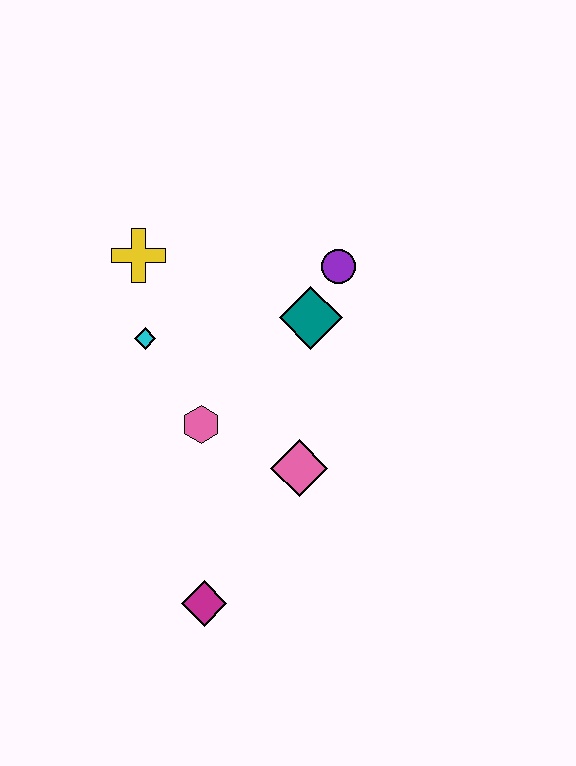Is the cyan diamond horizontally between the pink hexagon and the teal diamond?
No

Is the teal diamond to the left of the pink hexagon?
No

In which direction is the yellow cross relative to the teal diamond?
The yellow cross is to the left of the teal diamond.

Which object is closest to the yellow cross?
The cyan diamond is closest to the yellow cross.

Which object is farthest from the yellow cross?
The magenta diamond is farthest from the yellow cross.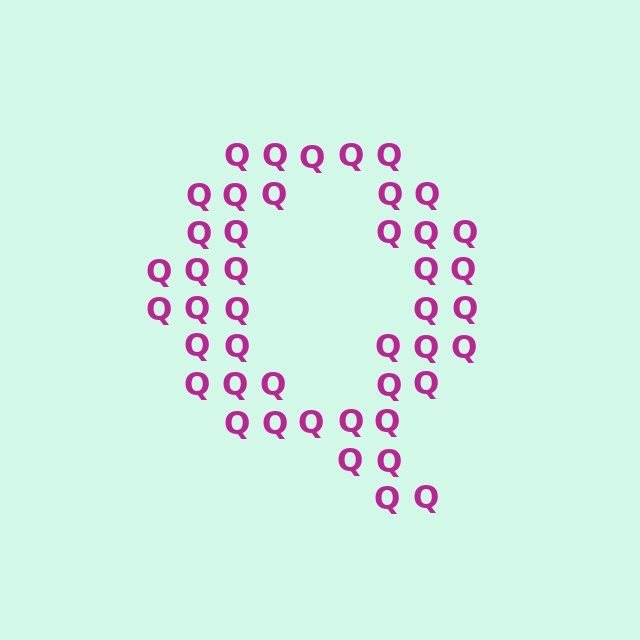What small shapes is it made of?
It is made of small letter Q's.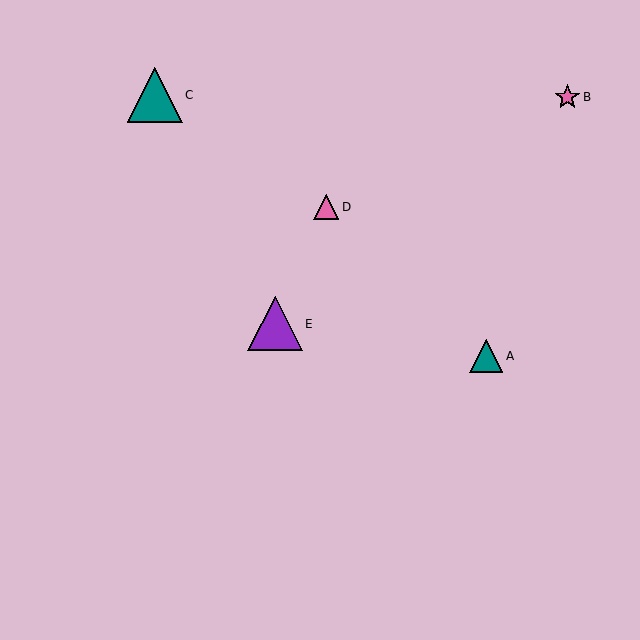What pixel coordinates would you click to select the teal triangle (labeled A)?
Click at (486, 356) to select the teal triangle A.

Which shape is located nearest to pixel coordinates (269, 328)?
The purple triangle (labeled E) at (275, 324) is nearest to that location.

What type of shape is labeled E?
Shape E is a purple triangle.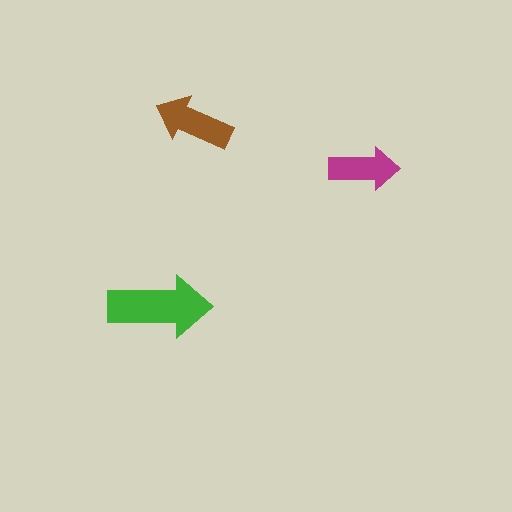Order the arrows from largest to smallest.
the green one, the brown one, the magenta one.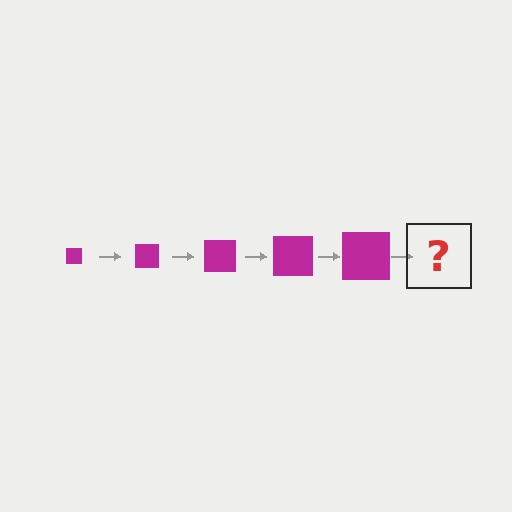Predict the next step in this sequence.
The next step is a magenta square, larger than the previous one.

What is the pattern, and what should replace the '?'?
The pattern is that the square gets progressively larger each step. The '?' should be a magenta square, larger than the previous one.